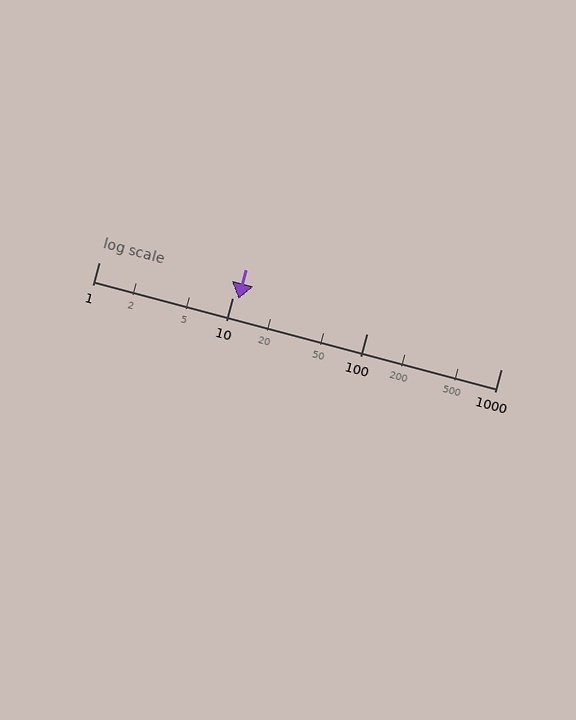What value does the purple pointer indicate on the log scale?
The pointer indicates approximately 11.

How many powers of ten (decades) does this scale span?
The scale spans 3 decades, from 1 to 1000.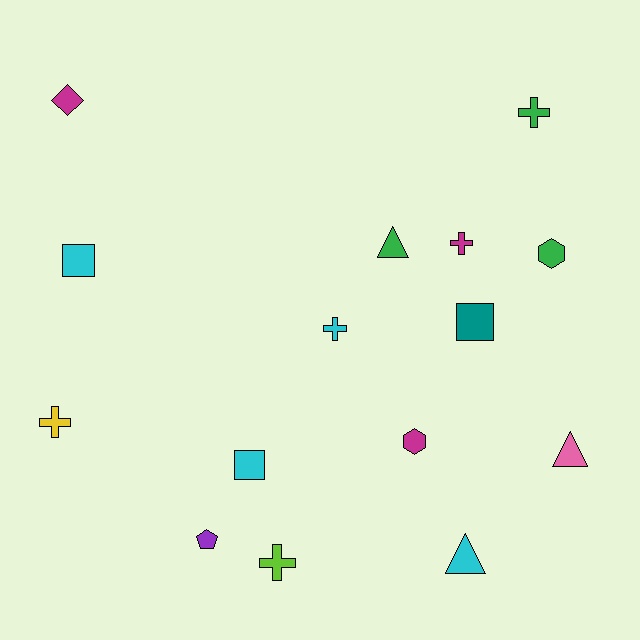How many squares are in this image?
There are 3 squares.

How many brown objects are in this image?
There are no brown objects.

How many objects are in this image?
There are 15 objects.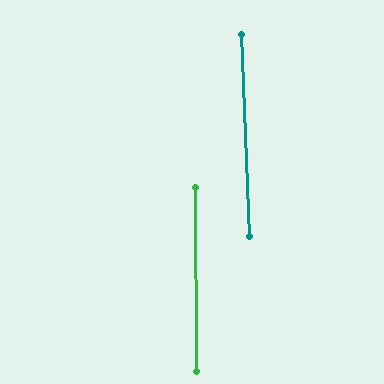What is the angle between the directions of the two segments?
Approximately 2 degrees.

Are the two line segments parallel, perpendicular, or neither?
Parallel — their directions differ by only 1.8°.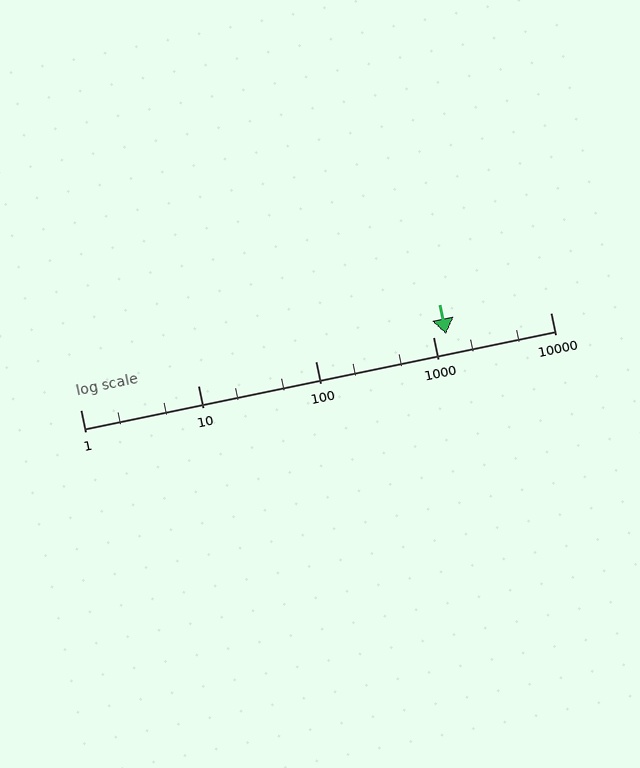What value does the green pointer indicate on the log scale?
The pointer indicates approximately 1300.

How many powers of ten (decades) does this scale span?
The scale spans 4 decades, from 1 to 10000.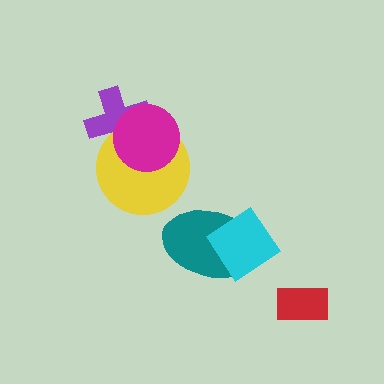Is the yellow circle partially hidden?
Yes, it is partially covered by another shape.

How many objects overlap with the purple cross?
2 objects overlap with the purple cross.